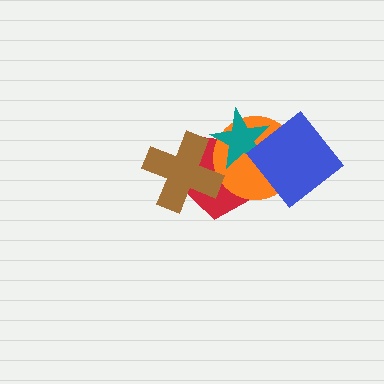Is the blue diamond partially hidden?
No, no other shape covers it.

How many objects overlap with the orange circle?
3 objects overlap with the orange circle.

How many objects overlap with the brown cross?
1 object overlaps with the brown cross.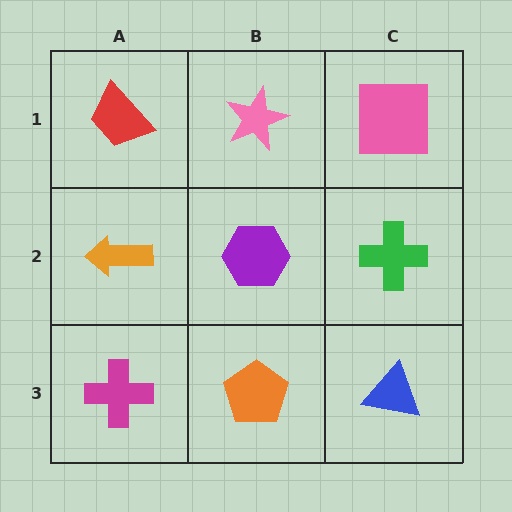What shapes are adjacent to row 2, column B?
A pink star (row 1, column B), an orange pentagon (row 3, column B), an orange arrow (row 2, column A), a green cross (row 2, column C).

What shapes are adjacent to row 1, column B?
A purple hexagon (row 2, column B), a red trapezoid (row 1, column A), a pink square (row 1, column C).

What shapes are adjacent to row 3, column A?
An orange arrow (row 2, column A), an orange pentagon (row 3, column B).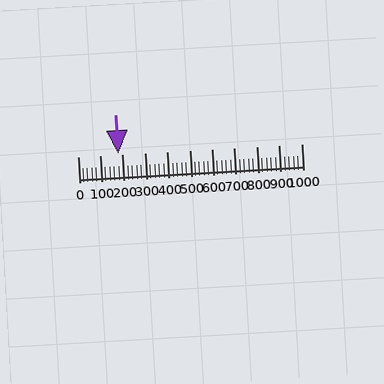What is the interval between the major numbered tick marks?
The major tick marks are spaced 100 units apart.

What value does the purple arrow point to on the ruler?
The purple arrow points to approximately 180.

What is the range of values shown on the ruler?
The ruler shows values from 0 to 1000.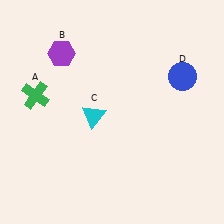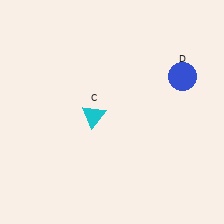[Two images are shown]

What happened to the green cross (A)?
The green cross (A) was removed in Image 2. It was in the top-left area of Image 1.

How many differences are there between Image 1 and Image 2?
There are 2 differences between the two images.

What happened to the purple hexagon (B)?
The purple hexagon (B) was removed in Image 2. It was in the top-left area of Image 1.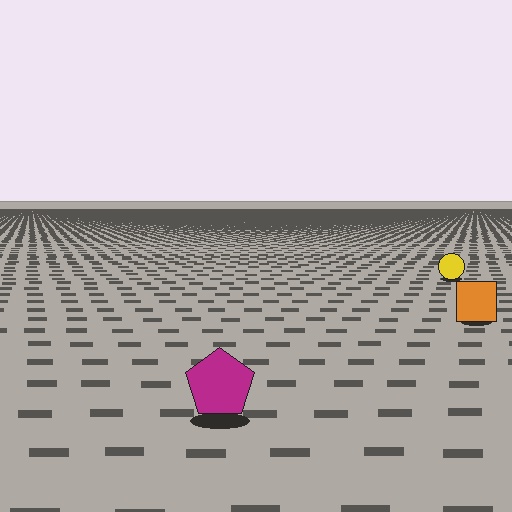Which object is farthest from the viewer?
The yellow circle is farthest from the viewer. It appears smaller and the ground texture around it is denser.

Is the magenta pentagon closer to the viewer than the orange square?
Yes. The magenta pentagon is closer — you can tell from the texture gradient: the ground texture is coarser near it.